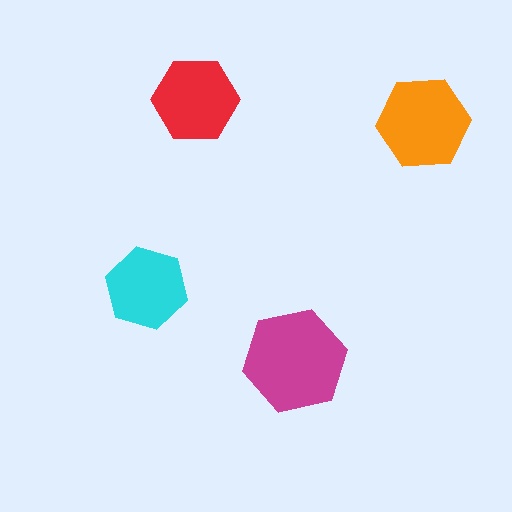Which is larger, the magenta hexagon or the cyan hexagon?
The magenta one.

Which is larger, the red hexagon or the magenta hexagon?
The magenta one.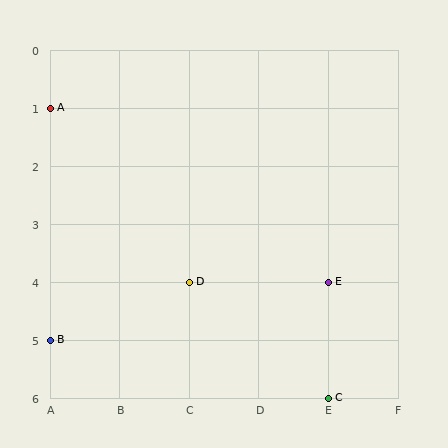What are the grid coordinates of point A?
Point A is at grid coordinates (A, 1).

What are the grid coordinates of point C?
Point C is at grid coordinates (E, 6).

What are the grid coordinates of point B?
Point B is at grid coordinates (A, 5).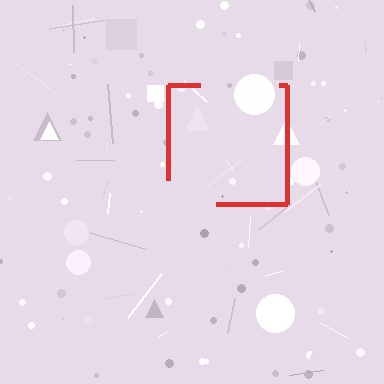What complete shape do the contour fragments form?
The contour fragments form a square.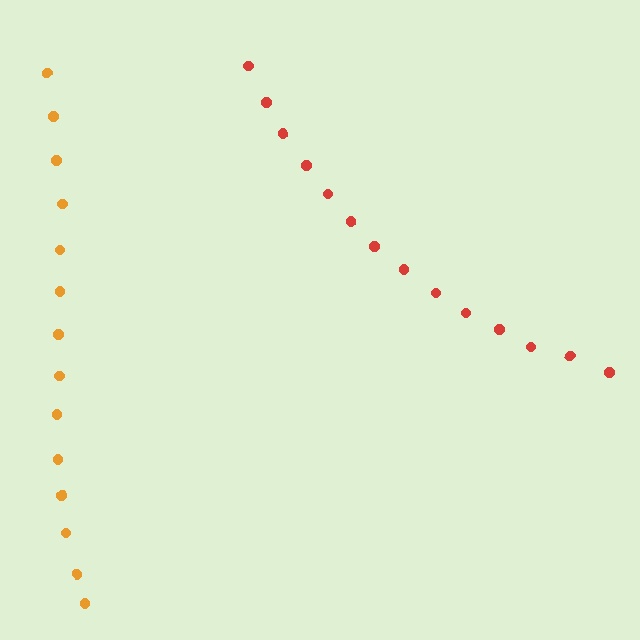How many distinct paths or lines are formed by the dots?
There are 2 distinct paths.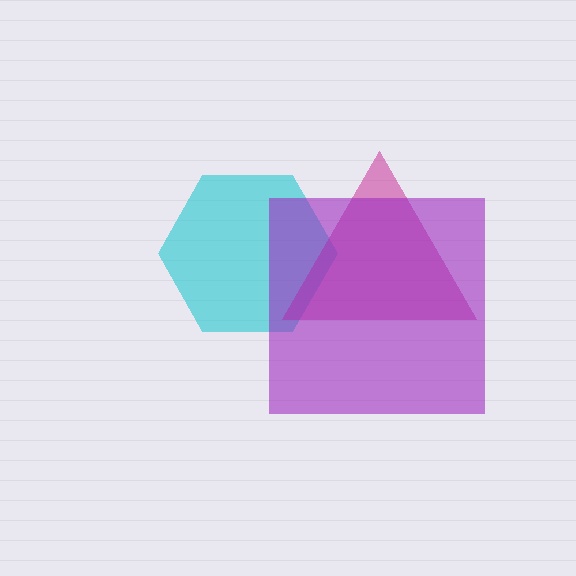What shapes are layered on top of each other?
The layered shapes are: a cyan hexagon, a magenta triangle, a purple square.